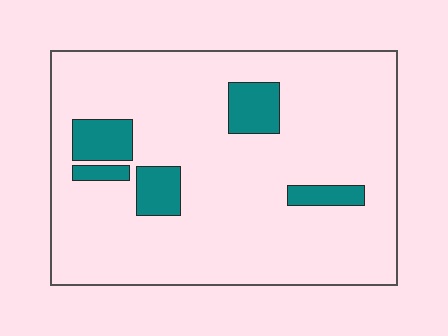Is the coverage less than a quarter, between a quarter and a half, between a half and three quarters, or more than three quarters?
Less than a quarter.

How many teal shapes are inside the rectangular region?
5.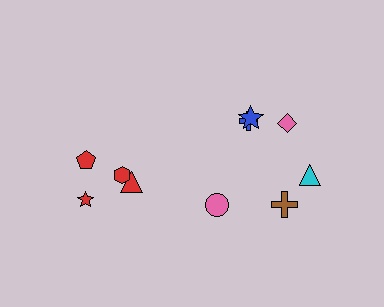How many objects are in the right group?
There are 6 objects.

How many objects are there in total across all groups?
There are 10 objects.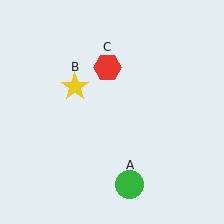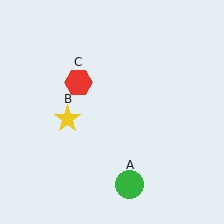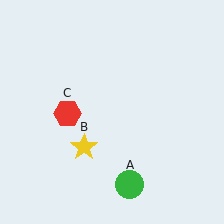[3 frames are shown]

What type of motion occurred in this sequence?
The yellow star (object B), red hexagon (object C) rotated counterclockwise around the center of the scene.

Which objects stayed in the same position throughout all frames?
Green circle (object A) remained stationary.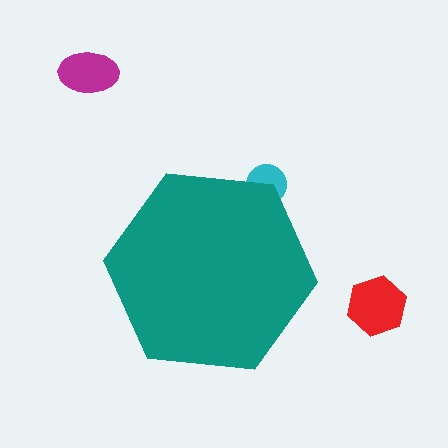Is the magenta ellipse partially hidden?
No, the magenta ellipse is fully visible.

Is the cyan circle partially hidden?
Yes, the cyan circle is partially hidden behind the teal hexagon.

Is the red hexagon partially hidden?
No, the red hexagon is fully visible.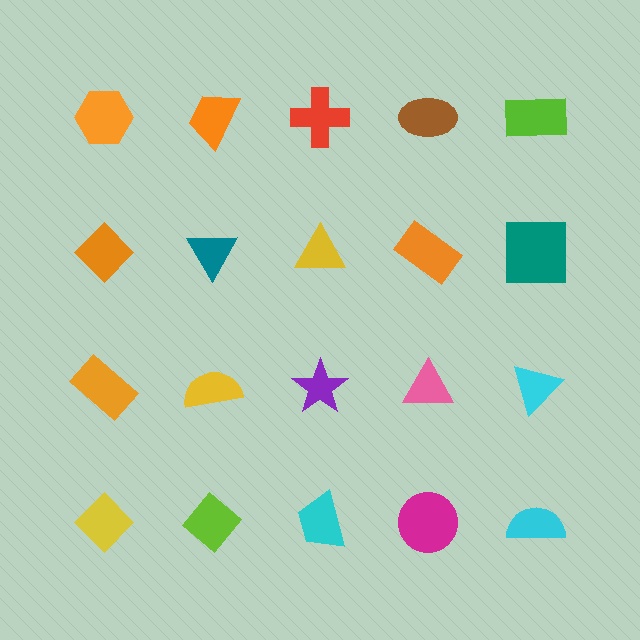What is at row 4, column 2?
A lime diamond.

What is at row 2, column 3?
A yellow triangle.